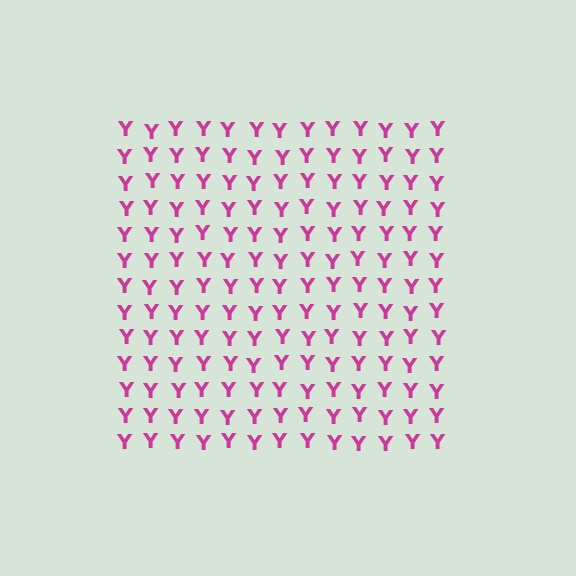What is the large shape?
The large shape is a square.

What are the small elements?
The small elements are letter Y's.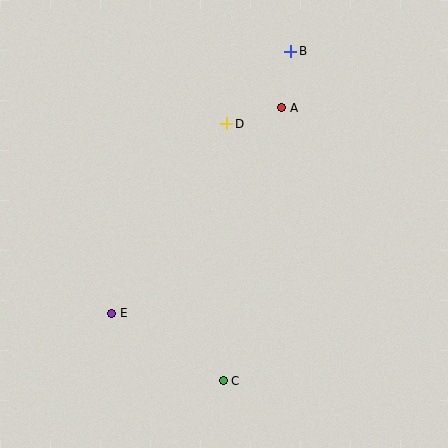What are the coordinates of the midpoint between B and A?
The midpoint between B and A is at (286, 79).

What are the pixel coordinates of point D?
Point D is at (227, 124).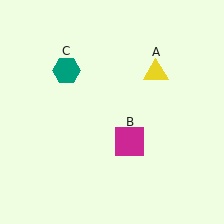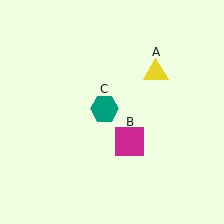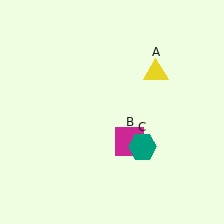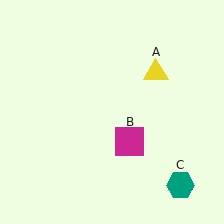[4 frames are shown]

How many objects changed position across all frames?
1 object changed position: teal hexagon (object C).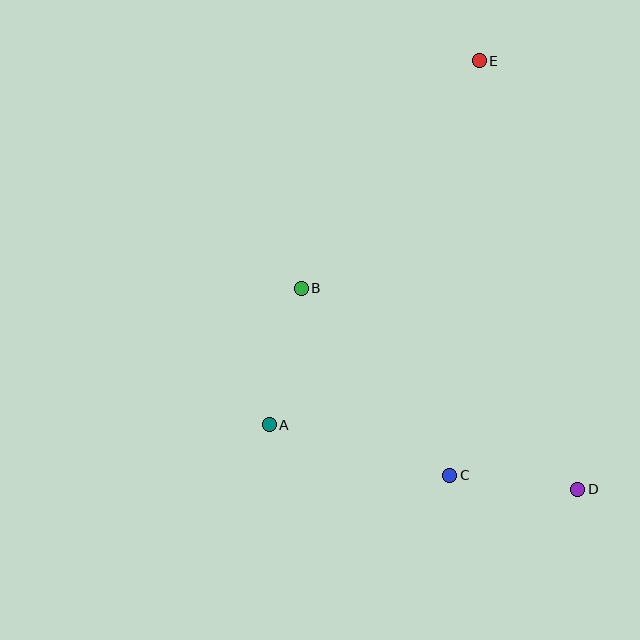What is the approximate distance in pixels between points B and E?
The distance between B and E is approximately 289 pixels.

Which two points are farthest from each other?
Points D and E are farthest from each other.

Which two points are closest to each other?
Points C and D are closest to each other.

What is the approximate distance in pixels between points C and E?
The distance between C and E is approximately 416 pixels.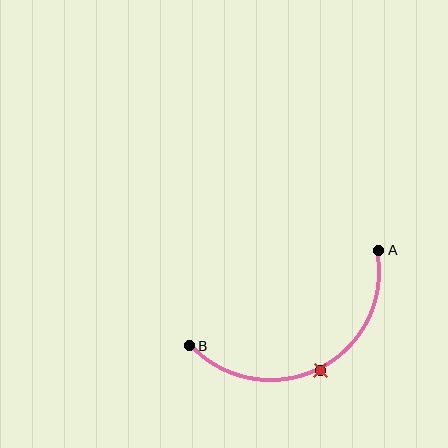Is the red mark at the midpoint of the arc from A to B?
Yes. The red mark lies on the arc at equal arc-length from both A and B — it is the arc midpoint.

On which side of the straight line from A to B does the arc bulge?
The arc bulges below the straight line connecting A and B.